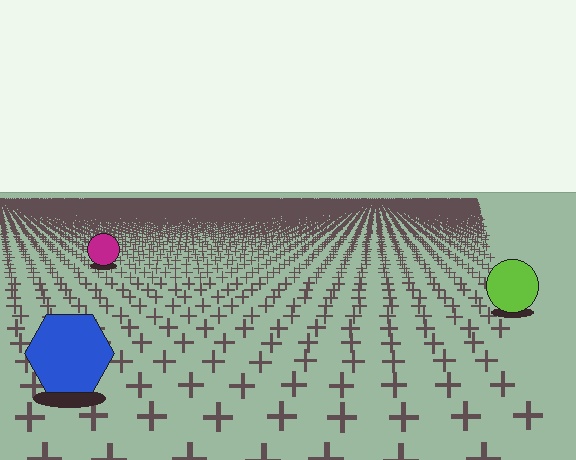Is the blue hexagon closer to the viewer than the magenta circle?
Yes. The blue hexagon is closer — you can tell from the texture gradient: the ground texture is coarser near it.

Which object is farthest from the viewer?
The magenta circle is farthest from the viewer. It appears smaller and the ground texture around it is denser.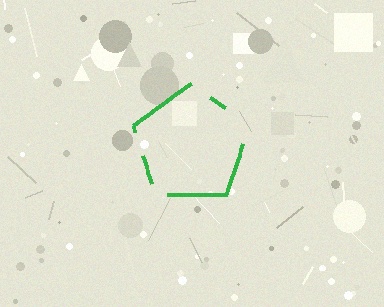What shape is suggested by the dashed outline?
The dashed outline suggests a pentagon.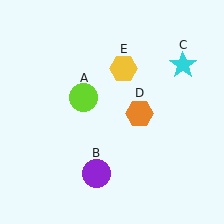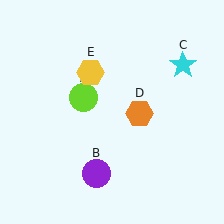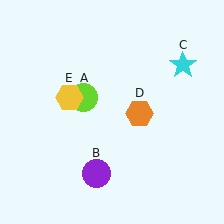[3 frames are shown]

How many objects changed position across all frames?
1 object changed position: yellow hexagon (object E).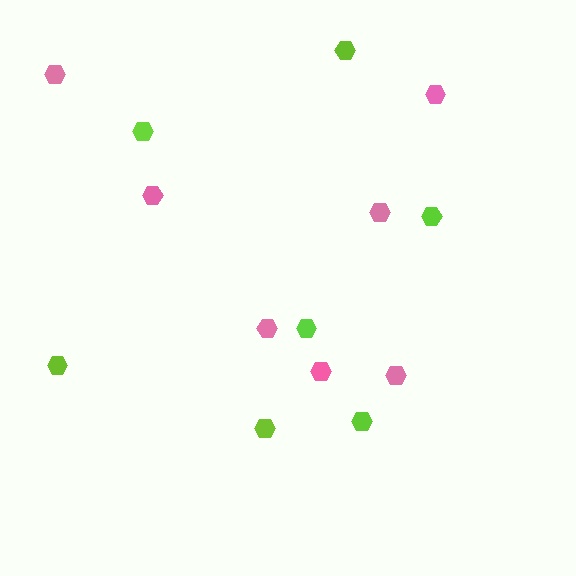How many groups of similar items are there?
There are 2 groups: one group of lime hexagons (7) and one group of pink hexagons (7).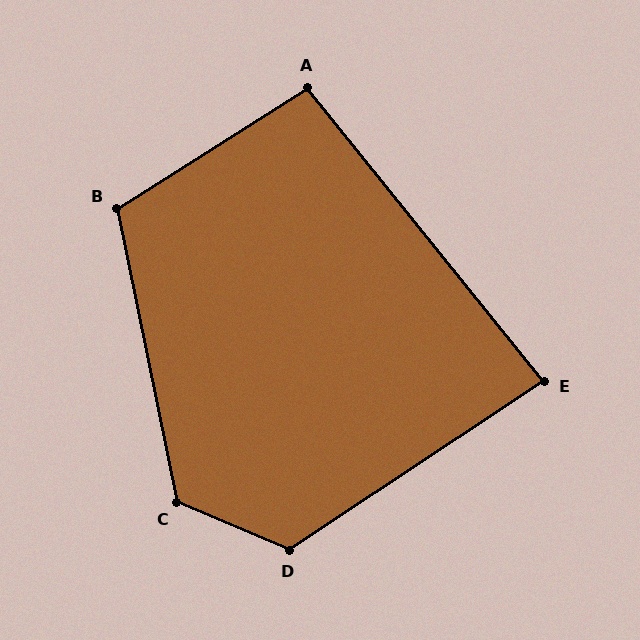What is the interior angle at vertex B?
Approximately 111 degrees (obtuse).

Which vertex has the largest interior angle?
C, at approximately 124 degrees.